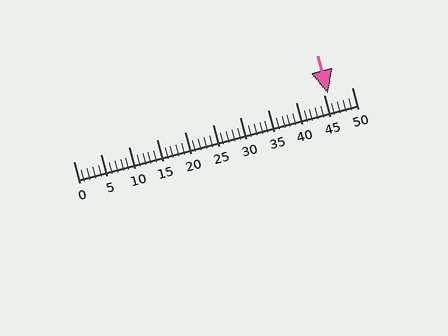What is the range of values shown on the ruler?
The ruler shows values from 0 to 50.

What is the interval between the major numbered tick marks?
The major tick marks are spaced 5 units apart.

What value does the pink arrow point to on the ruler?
The pink arrow points to approximately 46.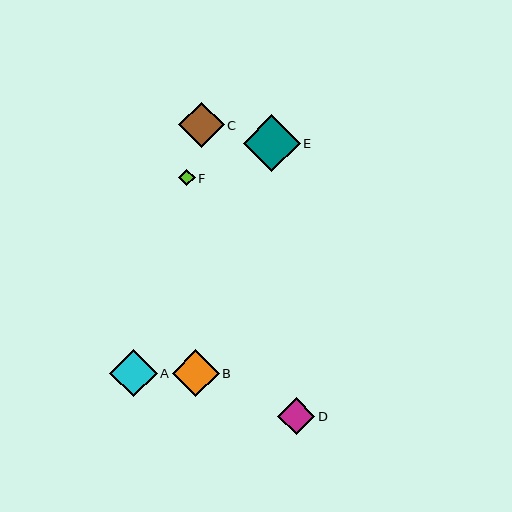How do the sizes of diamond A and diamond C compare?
Diamond A and diamond C are approximately the same size.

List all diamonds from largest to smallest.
From largest to smallest: E, A, B, C, D, F.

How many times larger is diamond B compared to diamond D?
Diamond B is approximately 1.3 times the size of diamond D.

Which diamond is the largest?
Diamond E is the largest with a size of approximately 57 pixels.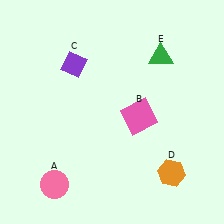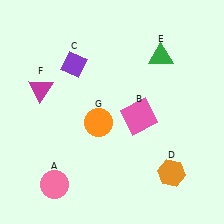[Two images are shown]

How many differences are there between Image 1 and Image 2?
There are 2 differences between the two images.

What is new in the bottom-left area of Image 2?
An orange circle (G) was added in the bottom-left area of Image 2.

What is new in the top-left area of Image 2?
A magenta triangle (F) was added in the top-left area of Image 2.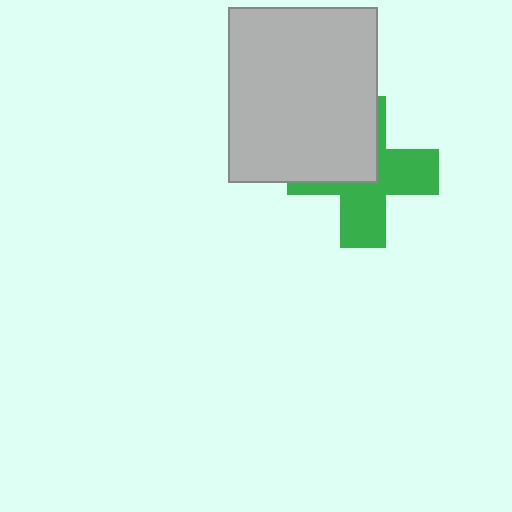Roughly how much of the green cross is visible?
About half of it is visible (roughly 57%).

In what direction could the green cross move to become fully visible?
The green cross could move toward the lower-right. That would shift it out from behind the light gray rectangle entirely.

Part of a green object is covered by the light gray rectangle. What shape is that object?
It is a cross.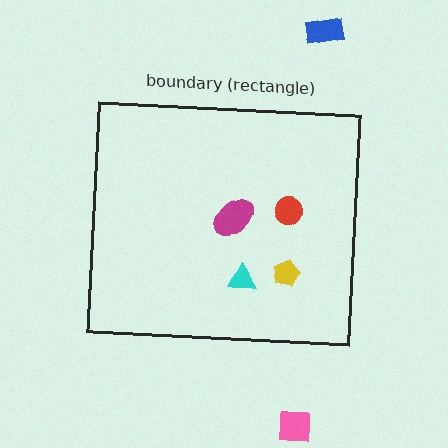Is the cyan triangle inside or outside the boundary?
Inside.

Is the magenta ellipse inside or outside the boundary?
Inside.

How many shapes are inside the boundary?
4 inside, 2 outside.